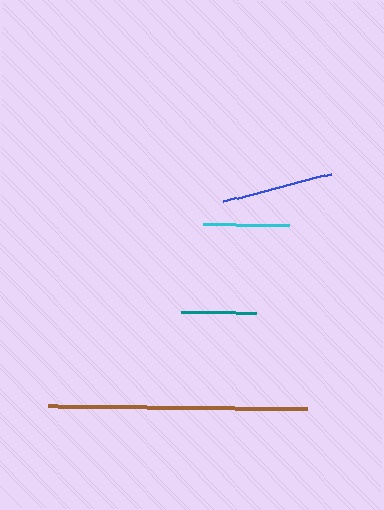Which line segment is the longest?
The brown line is the longest at approximately 259 pixels.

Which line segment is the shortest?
The teal line is the shortest at approximately 76 pixels.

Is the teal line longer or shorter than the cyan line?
The cyan line is longer than the teal line.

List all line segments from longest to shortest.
From longest to shortest: brown, blue, cyan, teal.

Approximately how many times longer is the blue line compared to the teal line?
The blue line is approximately 1.5 times the length of the teal line.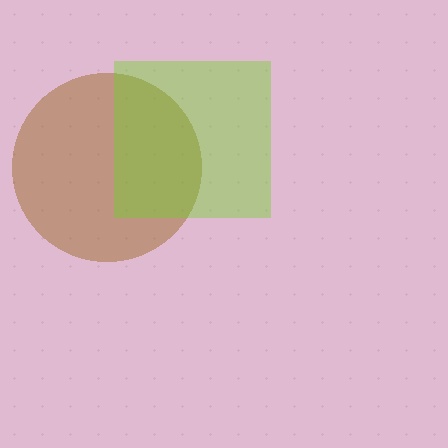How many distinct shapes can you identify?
There are 2 distinct shapes: a brown circle, a lime square.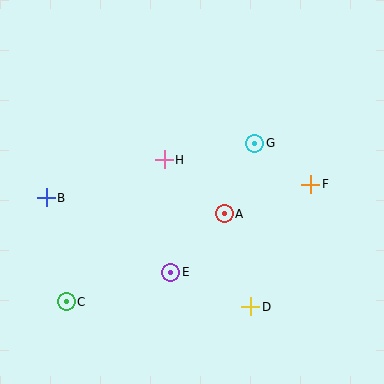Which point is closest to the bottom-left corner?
Point C is closest to the bottom-left corner.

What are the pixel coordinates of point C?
Point C is at (66, 302).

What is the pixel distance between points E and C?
The distance between E and C is 108 pixels.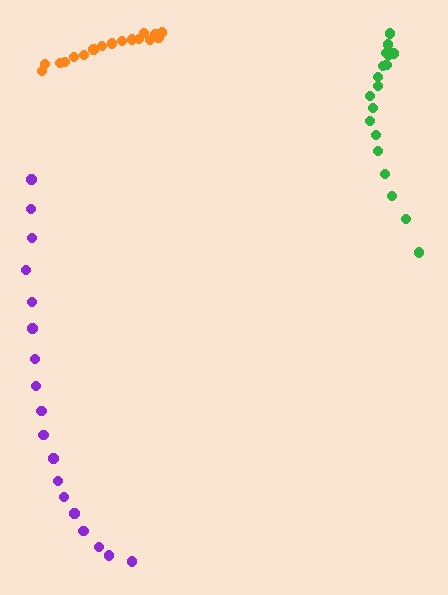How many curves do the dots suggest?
There are 3 distinct paths.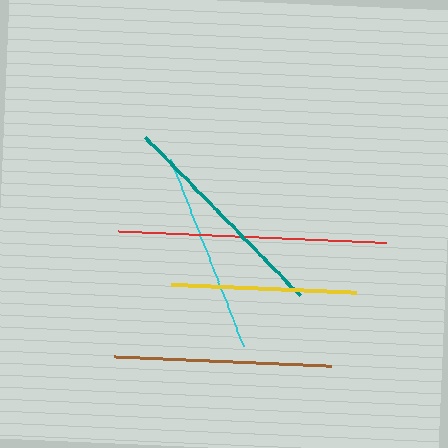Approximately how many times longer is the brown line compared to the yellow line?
The brown line is approximately 1.2 times the length of the yellow line.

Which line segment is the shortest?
The yellow line is the shortest at approximately 185 pixels.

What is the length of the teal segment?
The teal segment is approximately 222 pixels long.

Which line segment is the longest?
The red line is the longest at approximately 269 pixels.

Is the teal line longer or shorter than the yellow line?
The teal line is longer than the yellow line.